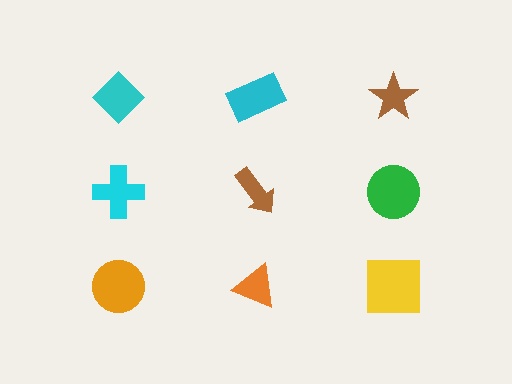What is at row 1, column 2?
A cyan rectangle.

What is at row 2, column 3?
A green circle.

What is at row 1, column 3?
A brown star.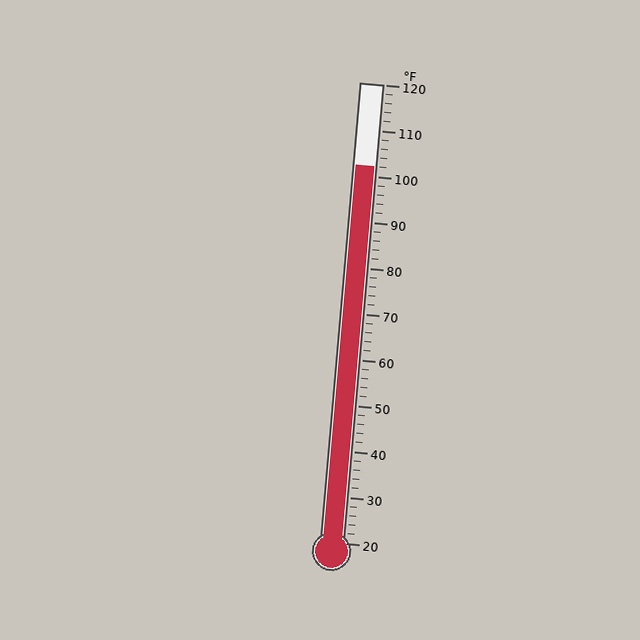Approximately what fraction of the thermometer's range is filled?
The thermometer is filled to approximately 80% of its range.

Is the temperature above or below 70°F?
The temperature is above 70°F.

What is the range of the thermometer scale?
The thermometer scale ranges from 20°F to 120°F.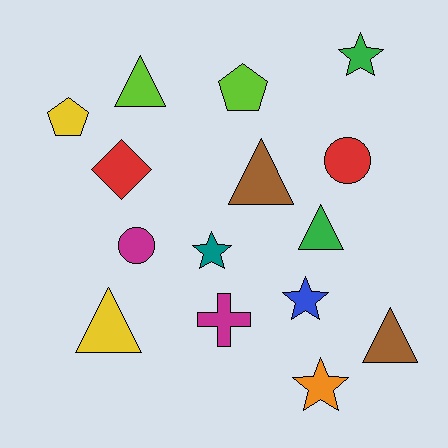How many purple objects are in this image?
There are no purple objects.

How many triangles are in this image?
There are 5 triangles.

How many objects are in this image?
There are 15 objects.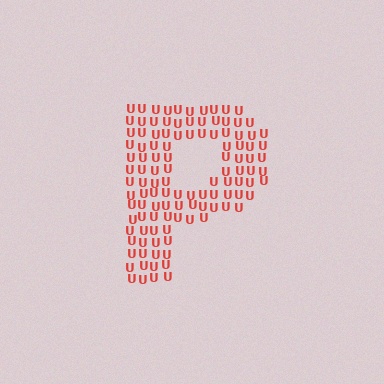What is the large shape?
The large shape is the letter P.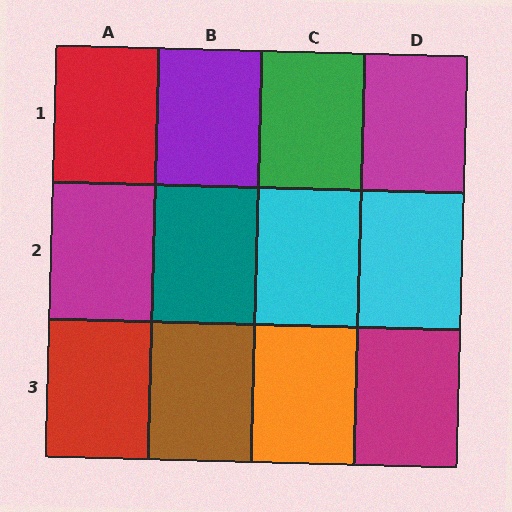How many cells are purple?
1 cell is purple.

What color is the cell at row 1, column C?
Green.